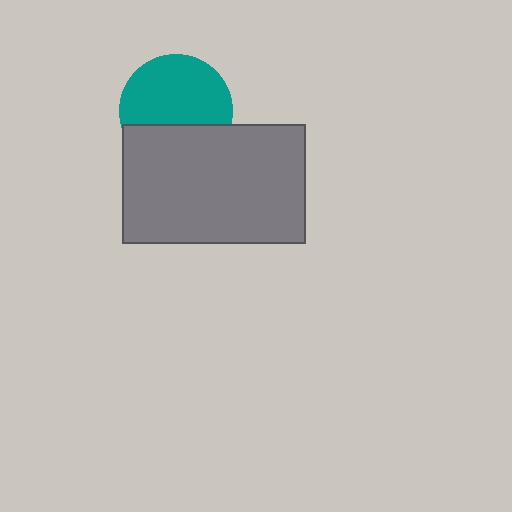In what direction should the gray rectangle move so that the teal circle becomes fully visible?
The gray rectangle should move down. That is the shortest direction to clear the overlap and leave the teal circle fully visible.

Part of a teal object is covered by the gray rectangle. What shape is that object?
It is a circle.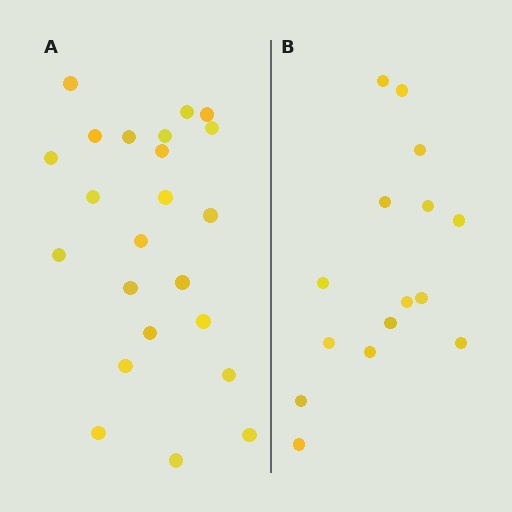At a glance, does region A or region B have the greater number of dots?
Region A (the left region) has more dots.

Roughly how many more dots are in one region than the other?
Region A has roughly 8 or so more dots than region B.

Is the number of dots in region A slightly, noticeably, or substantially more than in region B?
Region A has substantially more. The ratio is roughly 1.5 to 1.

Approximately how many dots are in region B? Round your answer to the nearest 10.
About 20 dots. (The exact count is 15, which rounds to 20.)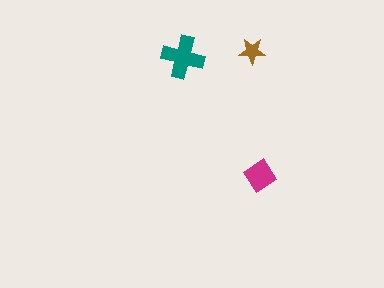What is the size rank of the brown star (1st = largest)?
3rd.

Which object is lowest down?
The magenta diamond is bottommost.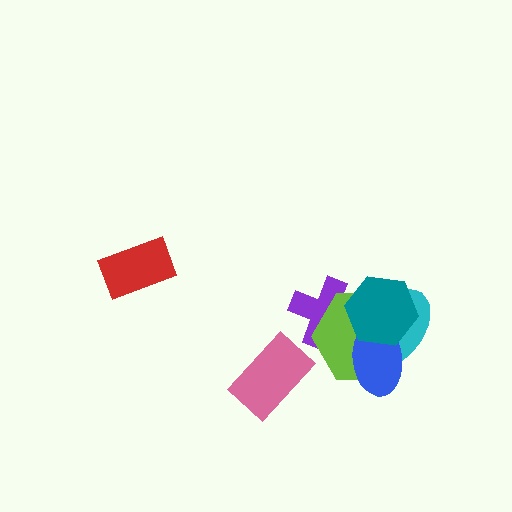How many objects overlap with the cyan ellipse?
3 objects overlap with the cyan ellipse.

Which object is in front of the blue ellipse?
The teal hexagon is in front of the blue ellipse.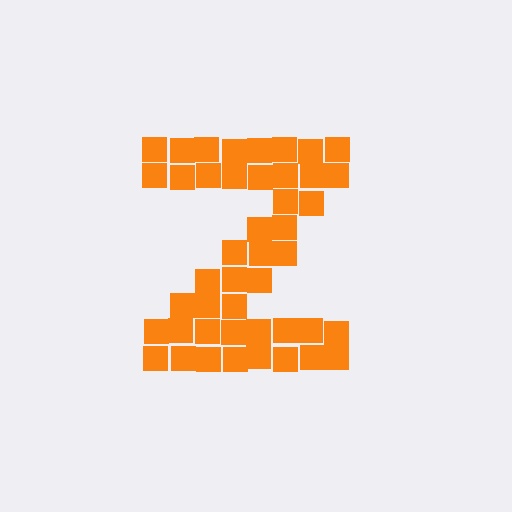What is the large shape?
The large shape is the letter Z.